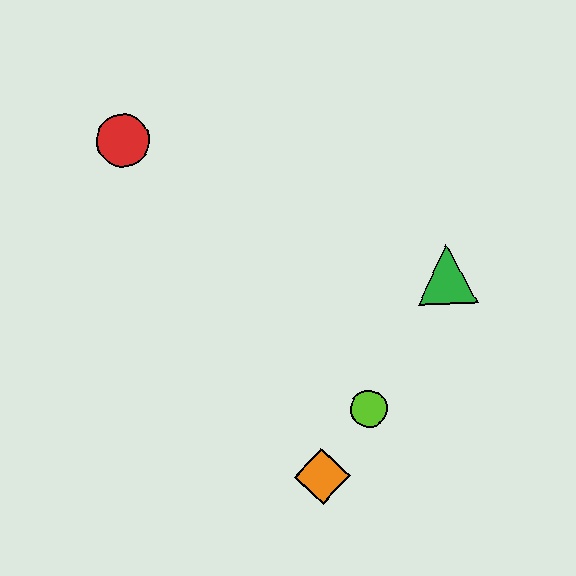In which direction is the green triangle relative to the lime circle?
The green triangle is above the lime circle.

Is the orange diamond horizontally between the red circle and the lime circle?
Yes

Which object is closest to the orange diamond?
The lime circle is closest to the orange diamond.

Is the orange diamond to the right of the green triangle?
No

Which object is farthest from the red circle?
The orange diamond is farthest from the red circle.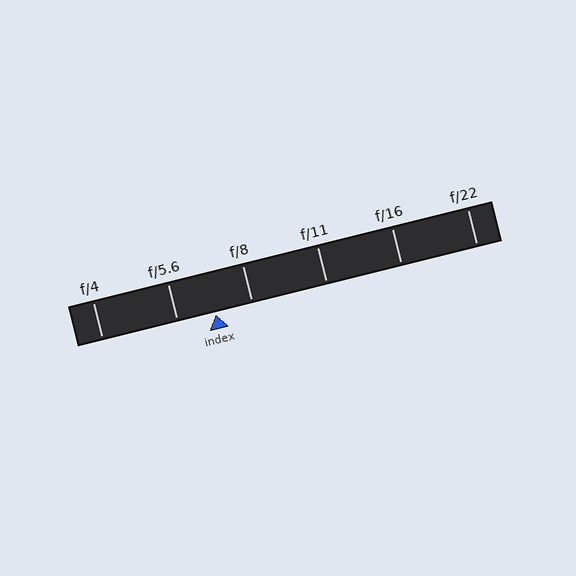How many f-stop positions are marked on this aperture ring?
There are 6 f-stop positions marked.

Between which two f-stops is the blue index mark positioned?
The index mark is between f/5.6 and f/8.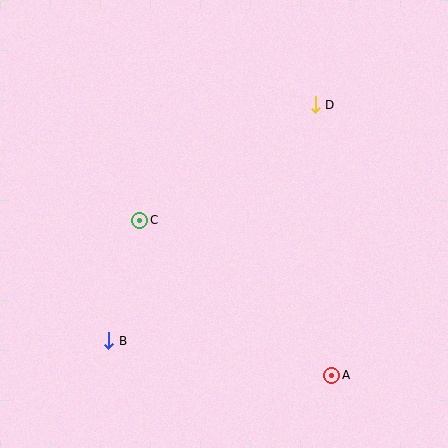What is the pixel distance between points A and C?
The distance between A and C is 247 pixels.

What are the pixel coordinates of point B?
Point B is at (108, 341).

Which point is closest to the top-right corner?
Point D is closest to the top-right corner.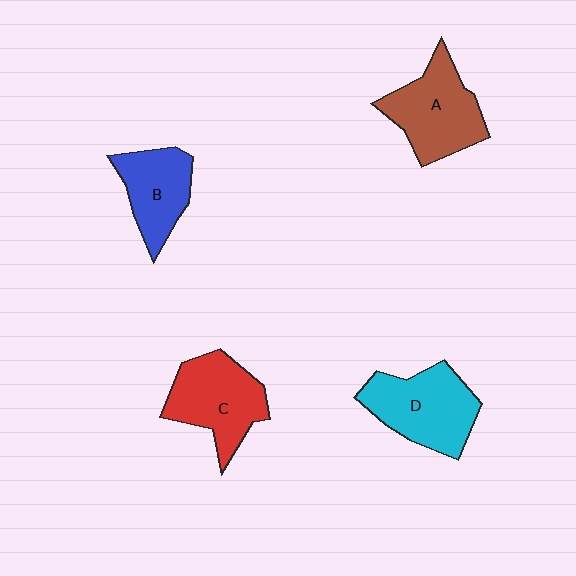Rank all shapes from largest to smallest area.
From largest to smallest: D (cyan), A (brown), C (red), B (blue).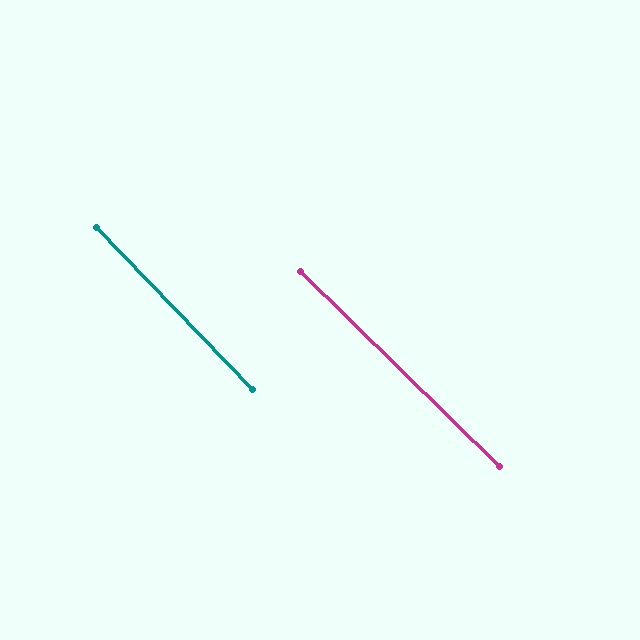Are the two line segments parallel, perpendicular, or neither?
Parallel — their directions differ by only 1.5°.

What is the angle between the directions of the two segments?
Approximately 1 degree.